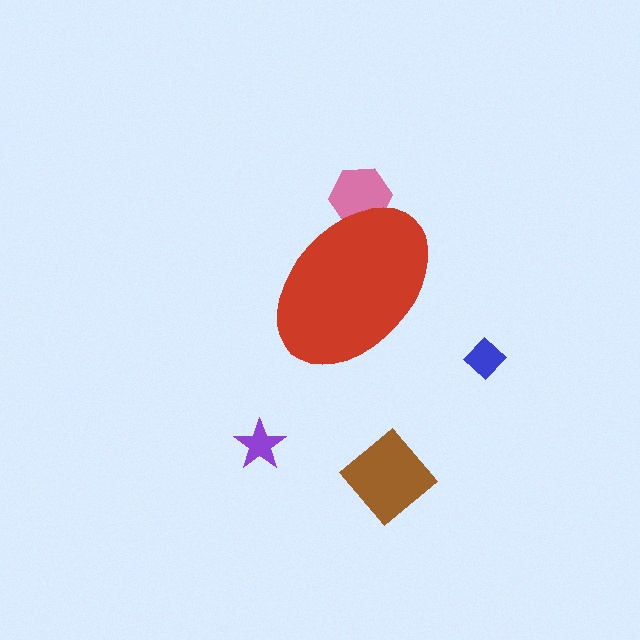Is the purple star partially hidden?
No, the purple star is fully visible.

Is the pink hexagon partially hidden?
Yes, the pink hexagon is partially hidden behind the red ellipse.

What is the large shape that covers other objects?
A red ellipse.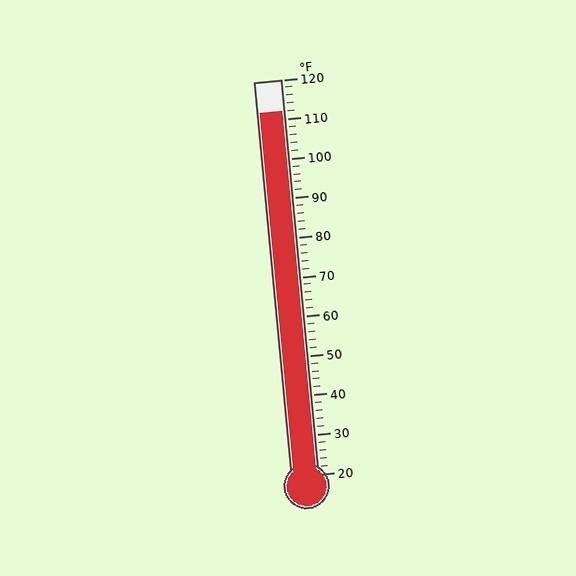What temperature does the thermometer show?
The thermometer shows approximately 112°F.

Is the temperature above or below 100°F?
The temperature is above 100°F.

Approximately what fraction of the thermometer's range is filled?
The thermometer is filled to approximately 90% of its range.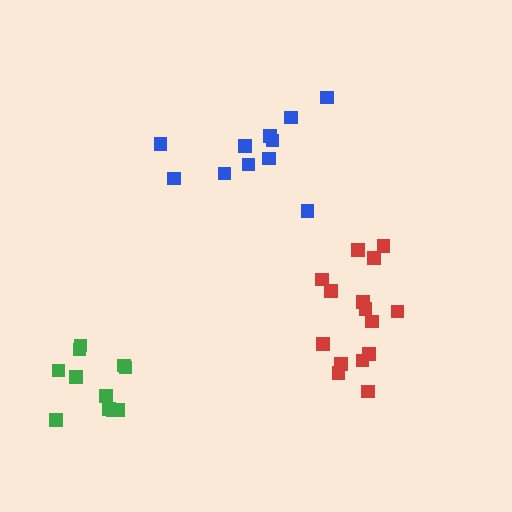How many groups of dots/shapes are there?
There are 3 groups.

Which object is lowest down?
The green cluster is bottommost.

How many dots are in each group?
Group 1: 11 dots, Group 2: 11 dots, Group 3: 15 dots (37 total).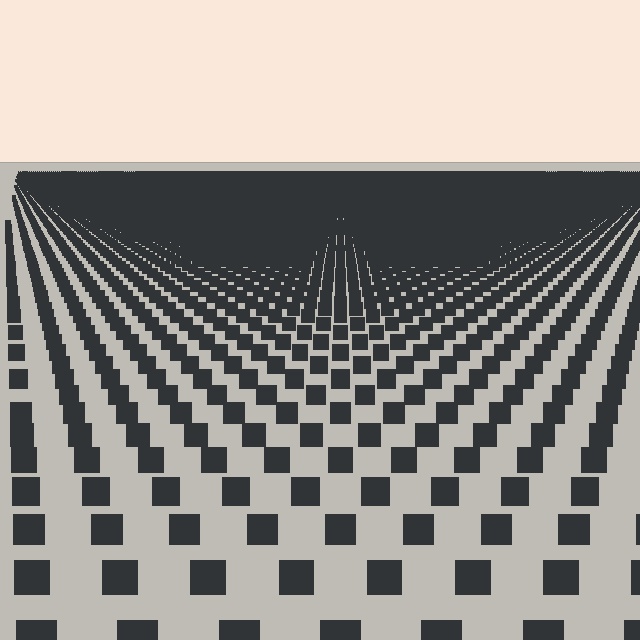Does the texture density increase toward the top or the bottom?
Density increases toward the top.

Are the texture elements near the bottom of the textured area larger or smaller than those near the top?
Larger. Near the bottom, elements are closer to the viewer and appear at a bigger on-screen size.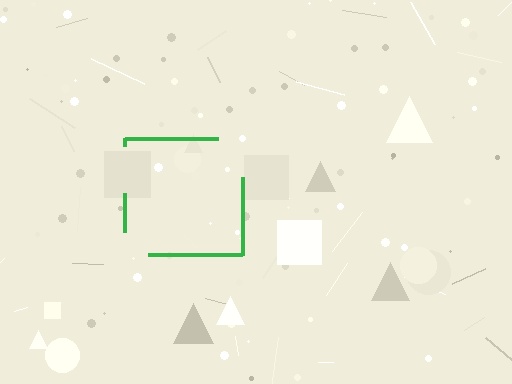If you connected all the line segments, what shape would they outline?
They would outline a square.